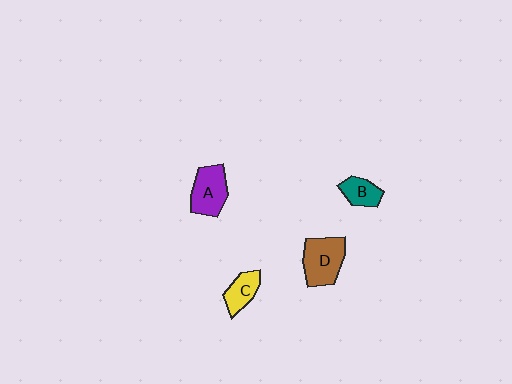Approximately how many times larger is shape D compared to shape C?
Approximately 1.7 times.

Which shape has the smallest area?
Shape B (teal).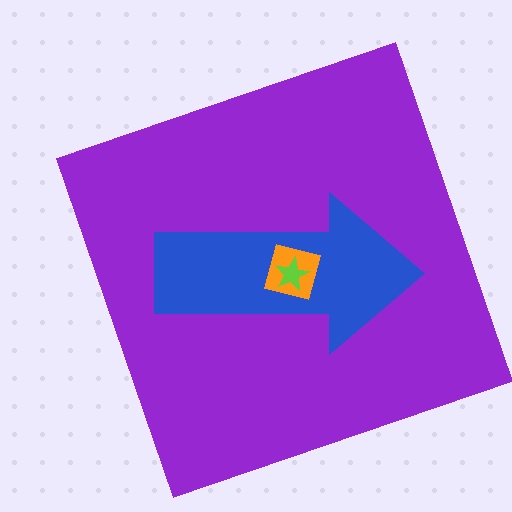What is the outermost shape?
The purple square.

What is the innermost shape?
The lime star.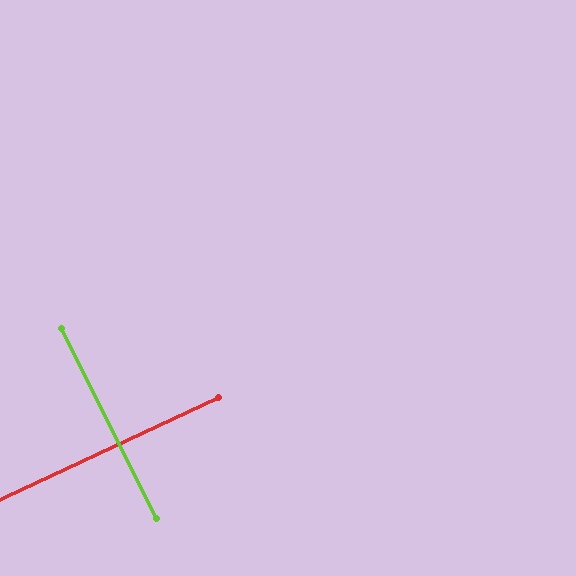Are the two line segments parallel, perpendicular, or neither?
Perpendicular — they meet at approximately 89°.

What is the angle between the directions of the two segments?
Approximately 89 degrees.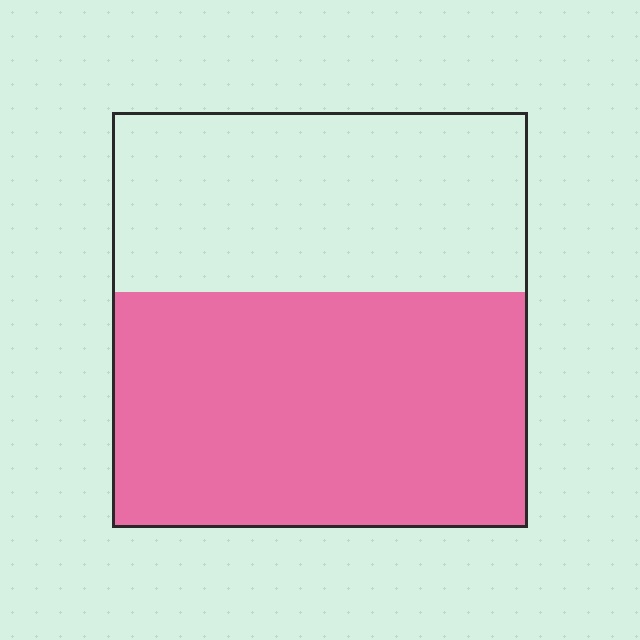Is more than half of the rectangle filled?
Yes.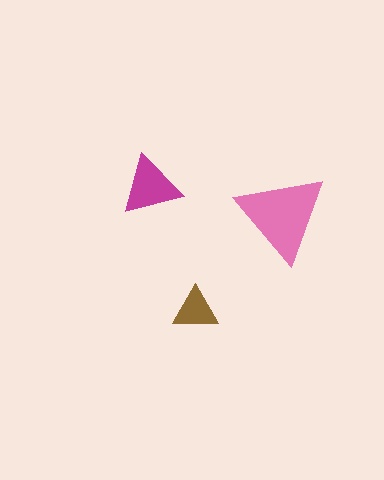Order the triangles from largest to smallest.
the pink one, the magenta one, the brown one.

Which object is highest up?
The magenta triangle is topmost.